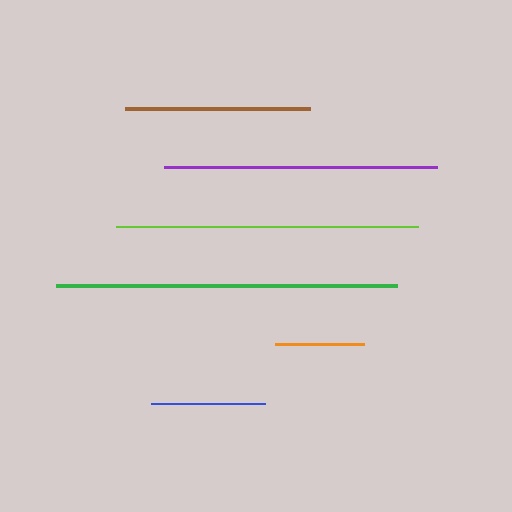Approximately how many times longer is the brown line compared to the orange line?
The brown line is approximately 2.1 times the length of the orange line.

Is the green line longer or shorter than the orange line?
The green line is longer than the orange line.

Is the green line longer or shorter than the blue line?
The green line is longer than the blue line.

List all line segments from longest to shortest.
From longest to shortest: green, lime, purple, brown, blue, orange.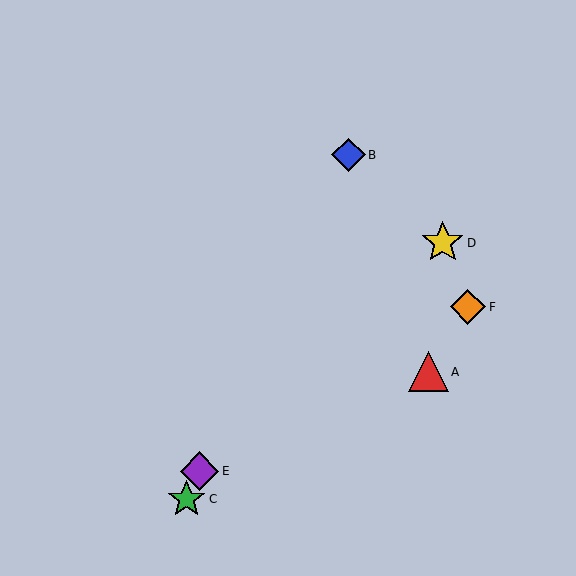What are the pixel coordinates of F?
Object F is at (468, 307).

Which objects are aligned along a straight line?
Objects B, C, E are aligned along a straight line.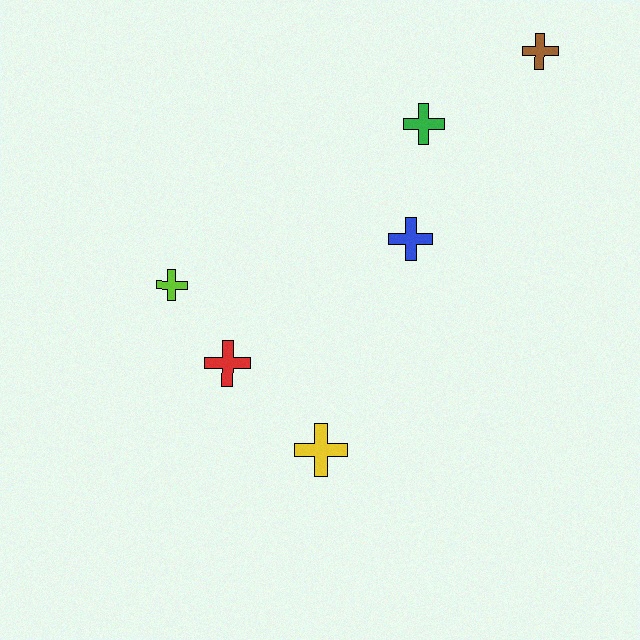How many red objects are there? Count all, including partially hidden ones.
There is 1 red object.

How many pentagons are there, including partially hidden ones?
There are no pentagons.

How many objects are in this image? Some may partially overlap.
There are 6 objects.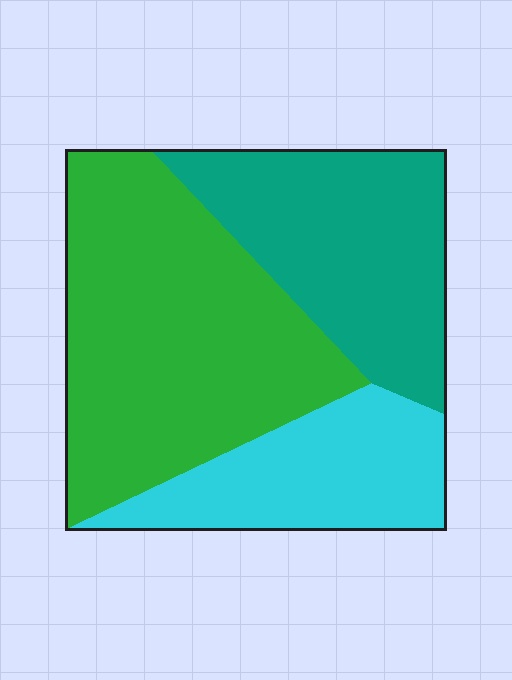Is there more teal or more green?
Green.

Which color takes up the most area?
Green, at roughly 45%.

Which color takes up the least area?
Cyan, at roughly 20%.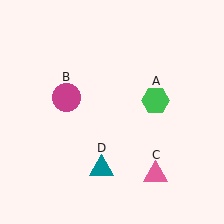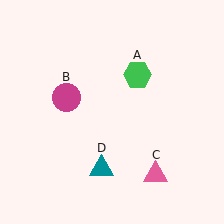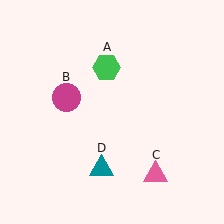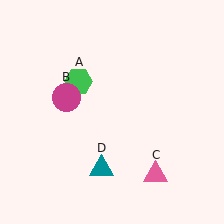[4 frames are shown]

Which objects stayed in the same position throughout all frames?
Magenta circle (object B) and pink triangle (object C) and teal triangle (object D) remained stationary.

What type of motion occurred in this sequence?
The green hexagon (object A) rotated counterclockwise around the center of the scene.